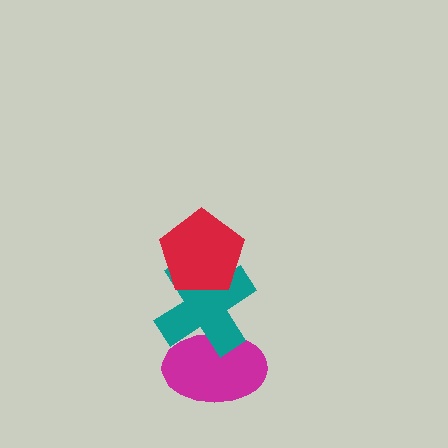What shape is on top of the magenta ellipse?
The teal cross is on top of the magenta ellipse.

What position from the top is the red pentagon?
The red pentagon is 1st from the top.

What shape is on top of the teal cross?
The red pentagon is on top of the teal cross.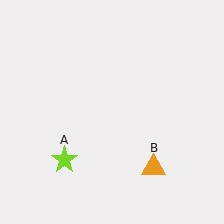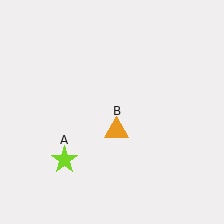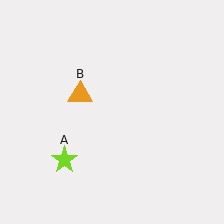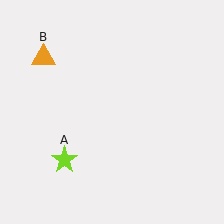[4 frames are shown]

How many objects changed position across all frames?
1 object changed position: orange triangle (object B).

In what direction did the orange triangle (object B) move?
The orange triangle (object B) moved up and to the left.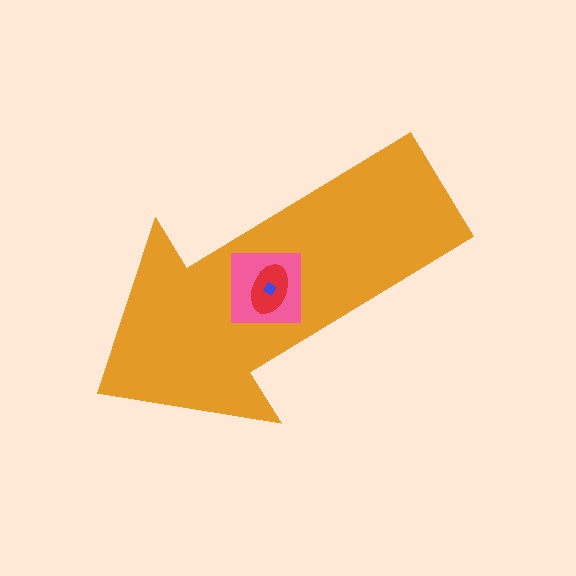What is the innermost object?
The blue diamond.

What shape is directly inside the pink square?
The red ellipse.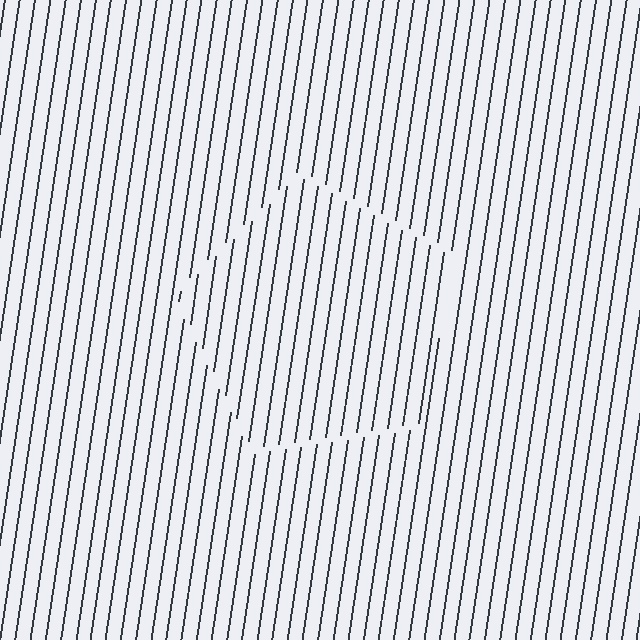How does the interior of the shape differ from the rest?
The interior of the shape contains the same grating, shifted by half a period — the contour is defined by the phase discontinuity where line-ends from the inner and outer gratings abut.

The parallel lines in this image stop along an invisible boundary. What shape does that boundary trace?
An illusory pentagon. The interior of the shape contains the same grating, shifted by half a period — the contour is defined by the phase discontinuity where line-ends from the inner and outer gratings abut.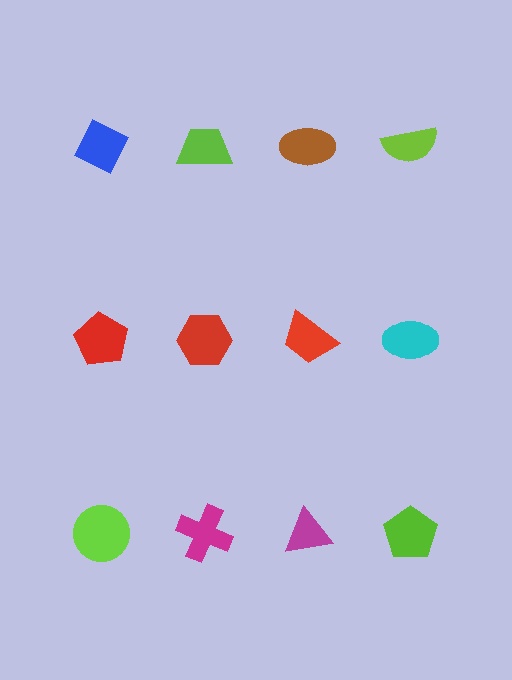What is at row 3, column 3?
A magenta triangle.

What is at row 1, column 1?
A blue diamond.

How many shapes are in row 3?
4 shapes.